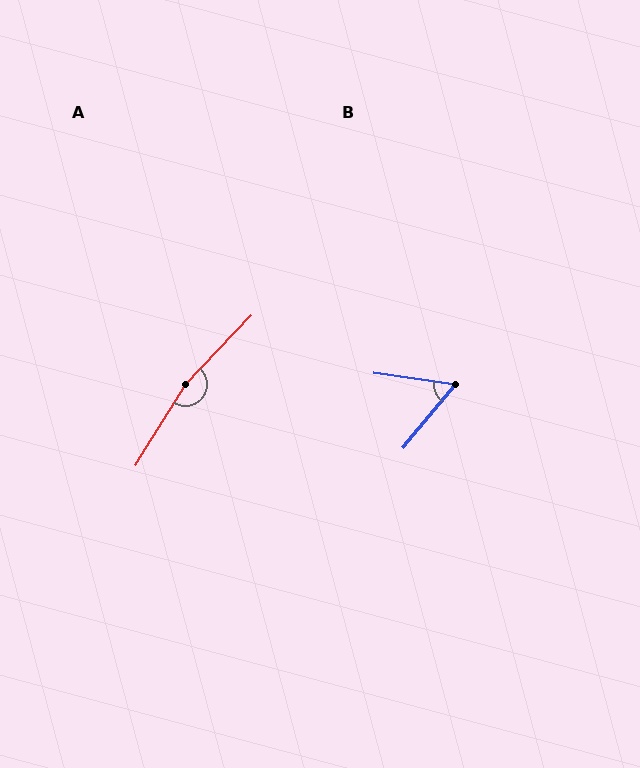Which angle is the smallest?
B, at approximately 59 degrees.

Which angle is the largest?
A, at approximately 168 degrees.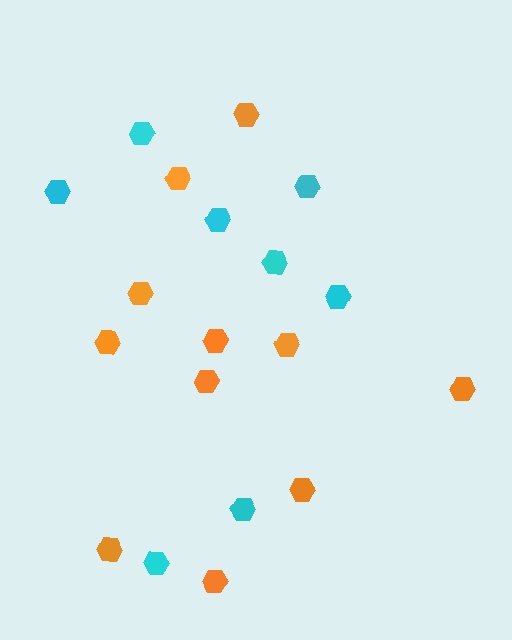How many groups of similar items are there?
There are 2 groups: one group of orange hexagons (11) and one group of cyan hexagons (8).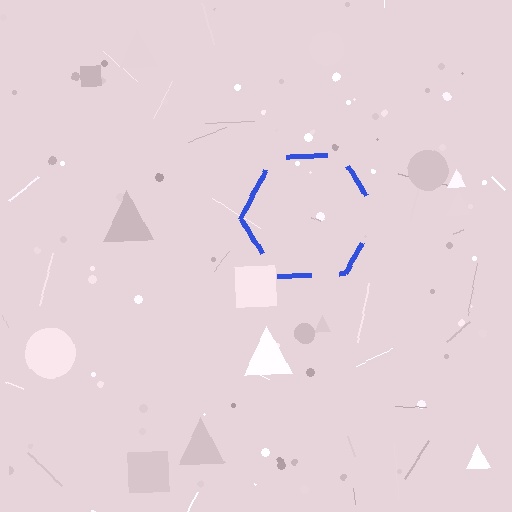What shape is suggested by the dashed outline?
The dashed outline suggests a hexagon.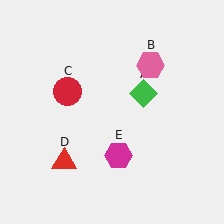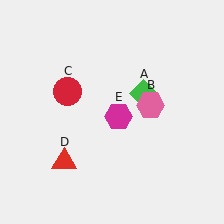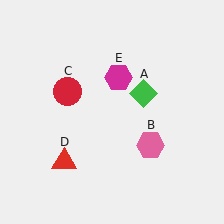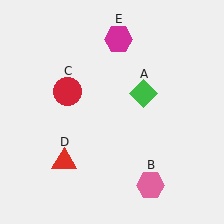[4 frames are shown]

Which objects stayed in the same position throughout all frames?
Green diamond (object A) and red circle (object C) and red triangle (object D) remained stationary.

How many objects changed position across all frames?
2 objects changed position: pink hexagon (object B), magenta hexagon (object E).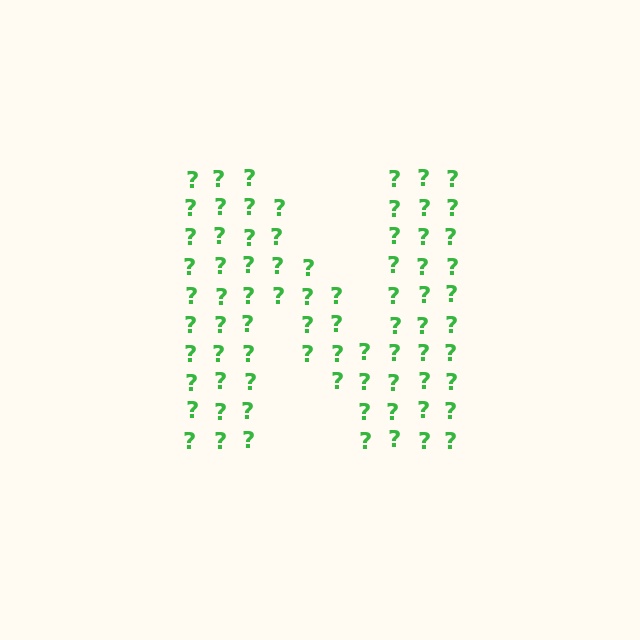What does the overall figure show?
The overall figure shows the letter N.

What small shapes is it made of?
It is made of small question marks.